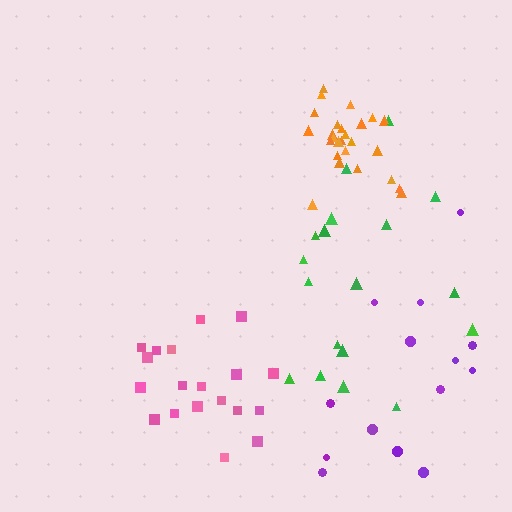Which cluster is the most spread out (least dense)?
Purple.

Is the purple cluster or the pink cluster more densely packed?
Pink.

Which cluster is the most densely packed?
Orange.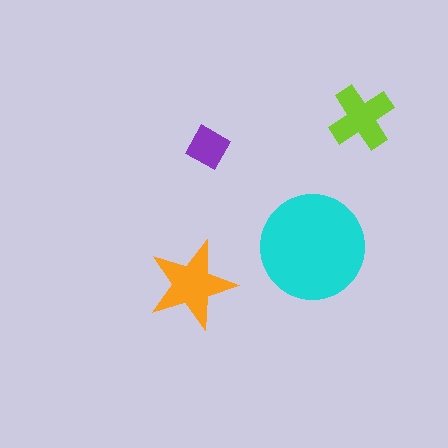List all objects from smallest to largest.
The purple diamond, the lime cross, the orange star, the cyan circle.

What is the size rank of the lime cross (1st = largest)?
3rd.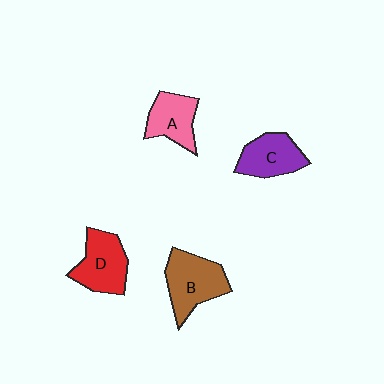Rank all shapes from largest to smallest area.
From largest to smallest: B (brown), D (red), C (purple), A (pink).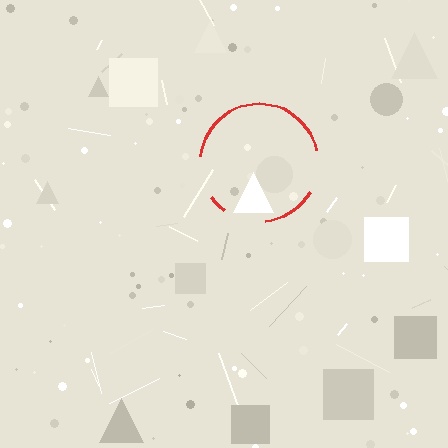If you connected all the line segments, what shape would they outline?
They would outline a circle.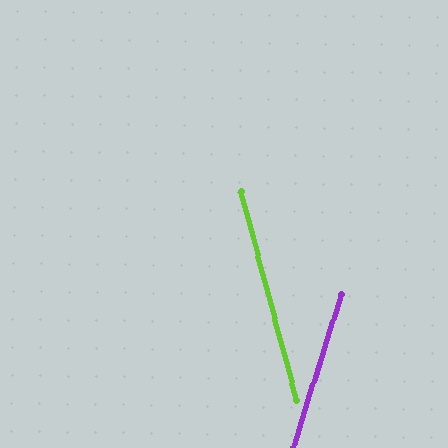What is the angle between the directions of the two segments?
Approximately 32 degrees.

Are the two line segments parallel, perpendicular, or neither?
Neither parallel nor perpendicular — they differ by about 32°.